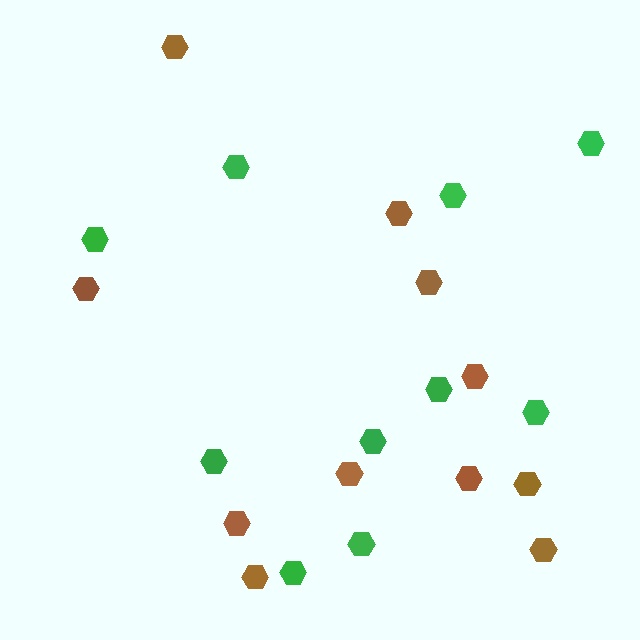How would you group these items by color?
There are 2 groups: one group of green hexagons (10) and one group of brown hexagons (11).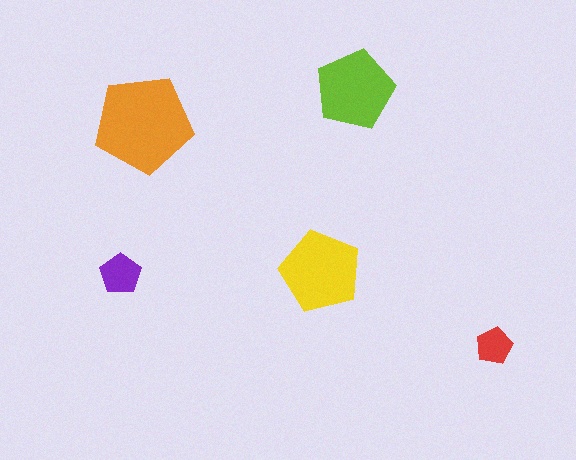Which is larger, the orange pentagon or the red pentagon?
The orange one.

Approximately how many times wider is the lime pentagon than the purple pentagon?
About 2 times wider.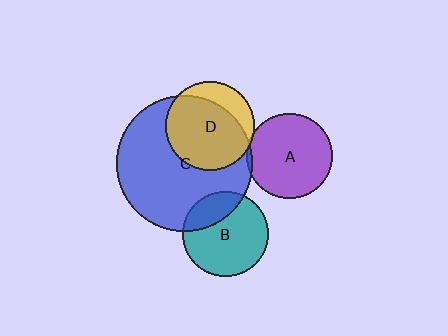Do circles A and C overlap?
Yes.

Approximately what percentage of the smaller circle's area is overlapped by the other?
Approximately 5%.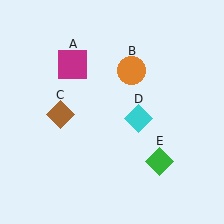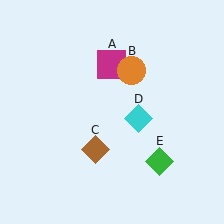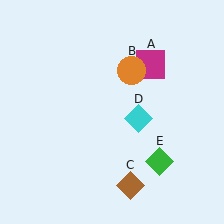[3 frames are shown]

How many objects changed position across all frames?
2 objects changed position: magenta square (object A), brown diamond (object C).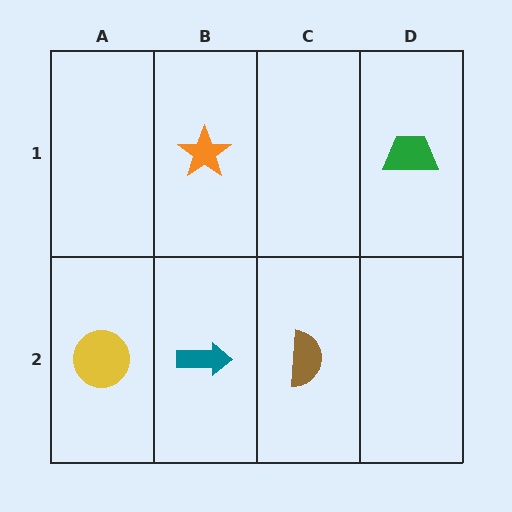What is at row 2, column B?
A teal arrow.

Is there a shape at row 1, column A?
No, that cell is empty.